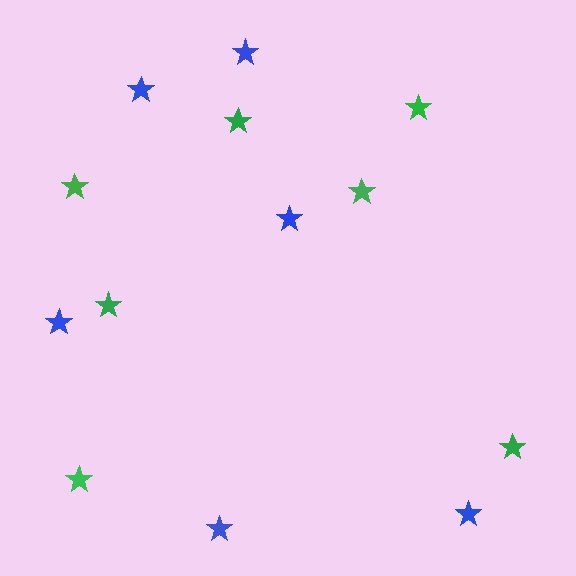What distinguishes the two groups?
There are 2 groups: one group of green stars (7) and one group of blue stars (6).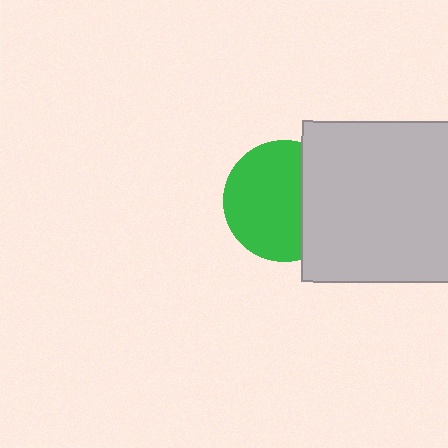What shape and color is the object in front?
The object in front is a light gray square.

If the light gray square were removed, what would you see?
You would see the complete green circle.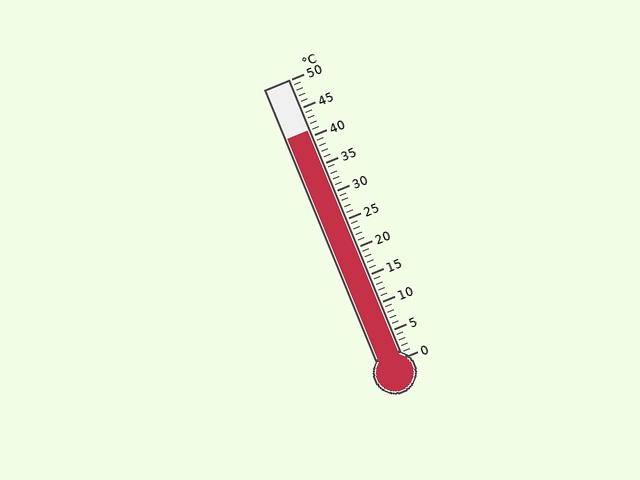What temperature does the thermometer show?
The thermometer shows approximately 41°C.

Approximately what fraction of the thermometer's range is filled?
The thermometer is filled to approximately 80% of its range.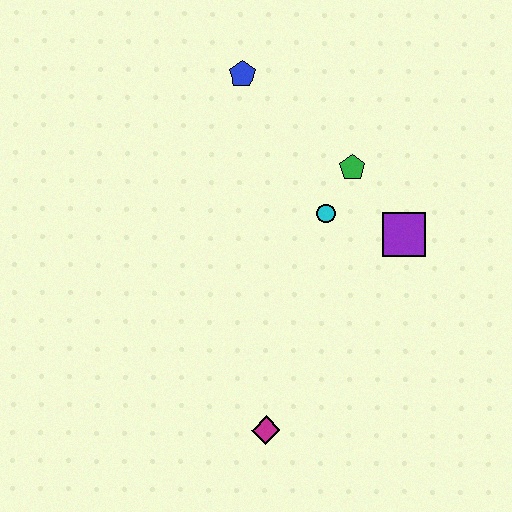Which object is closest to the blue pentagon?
The green pentagon is closest to the blue pentagon.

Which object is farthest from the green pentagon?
The magenta diamond is farthest from the green pentagon.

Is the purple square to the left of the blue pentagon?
No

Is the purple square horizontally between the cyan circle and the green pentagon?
No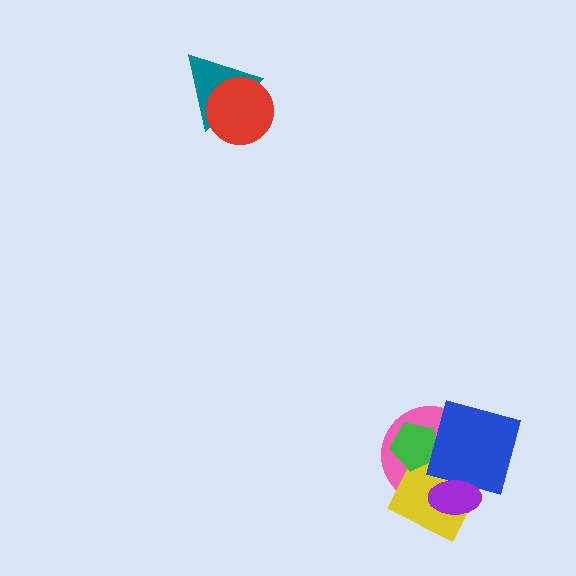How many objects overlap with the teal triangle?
1 object overlaps with the teal triangle.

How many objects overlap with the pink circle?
4 objects overlap with the pink circle.